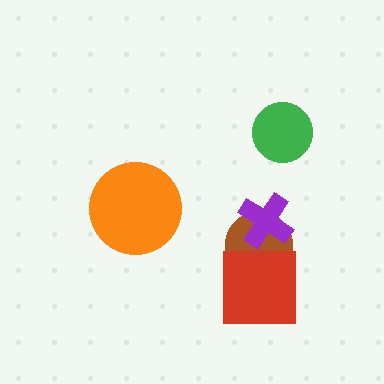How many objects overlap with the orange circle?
0 objects overlap with the orange circle.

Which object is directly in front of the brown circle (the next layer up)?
The purple cross is directly in front of the brown circle.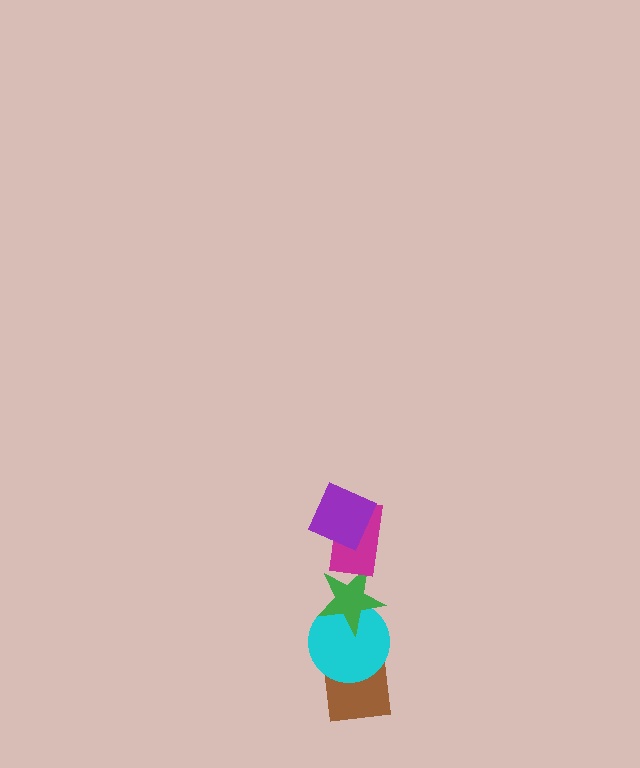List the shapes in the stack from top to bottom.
From top to bottom: the purple diamond, the magenta rectangle, the green star, the cyan circle, the brown square.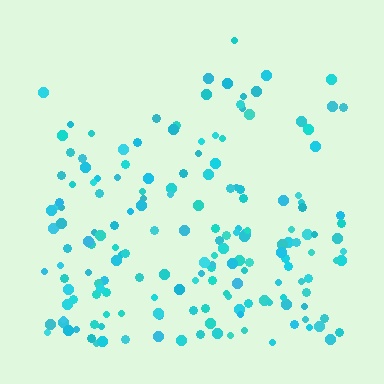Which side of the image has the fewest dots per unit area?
The top.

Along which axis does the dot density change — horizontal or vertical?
Vertical.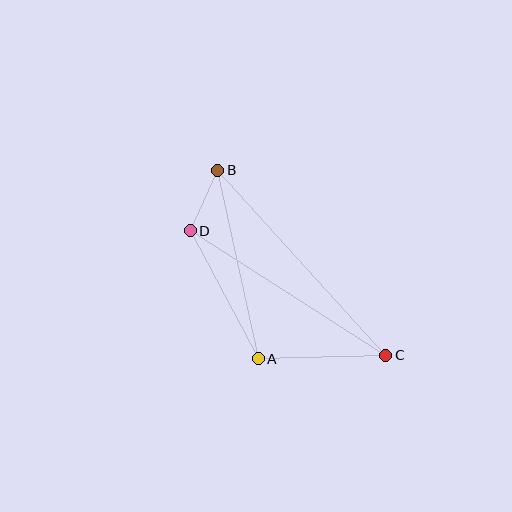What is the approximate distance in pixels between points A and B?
The distance between A and B is approximately 193 pixels.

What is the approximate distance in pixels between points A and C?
The distance between A and C is approximately 127 pixels.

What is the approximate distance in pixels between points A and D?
The distance between A and D is approximately 145 pixels.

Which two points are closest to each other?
Points B and D are closest to each other.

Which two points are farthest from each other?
Points B and C are farthest from each other.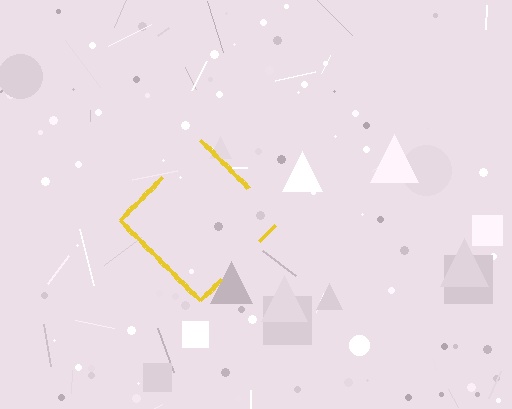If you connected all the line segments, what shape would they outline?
They would outline a diamond.